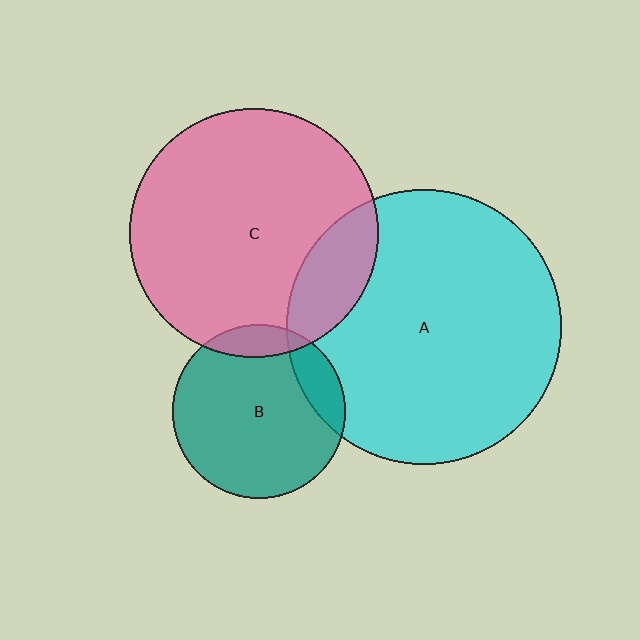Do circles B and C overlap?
Yes.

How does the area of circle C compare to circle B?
Approximately 2.1 times.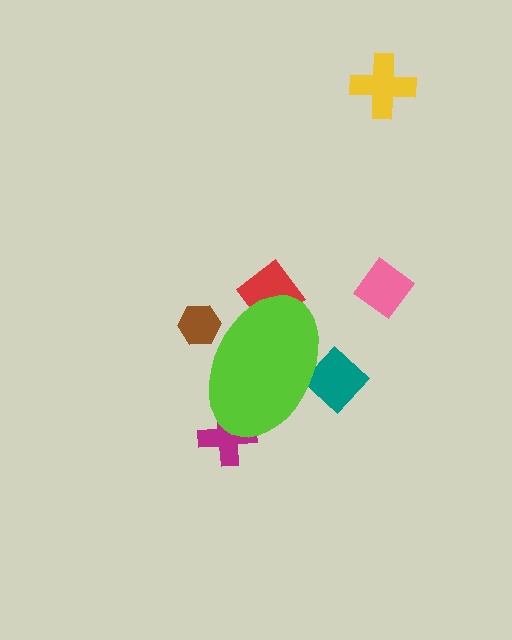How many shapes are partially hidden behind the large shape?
4 shapes are partially hidden.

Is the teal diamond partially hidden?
Yes, the teal diamond is partially hidden behind the lime ellipse.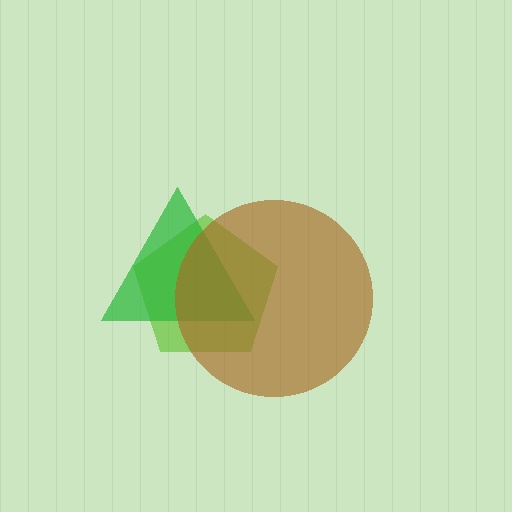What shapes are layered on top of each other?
The layered shapes are: a lime pentagon, a green triangle, a brown circle.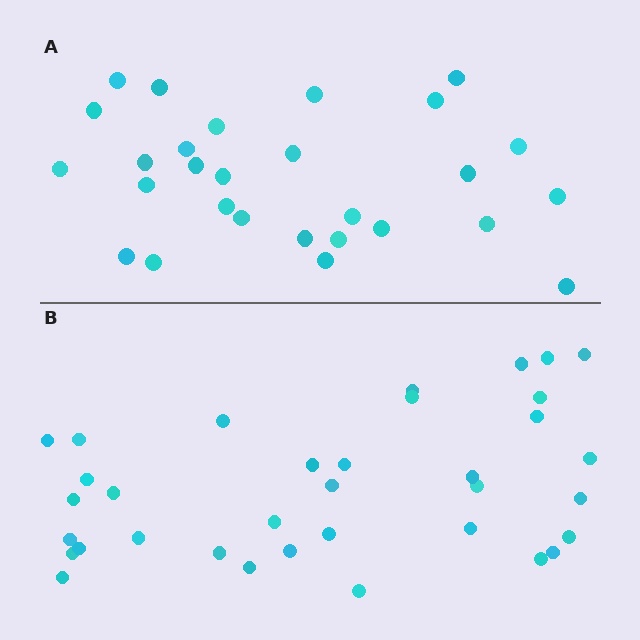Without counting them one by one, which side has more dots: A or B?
Region B (the bottom region) has more dots.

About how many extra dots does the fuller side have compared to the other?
Region B has roughly 8 or so more dots than region A.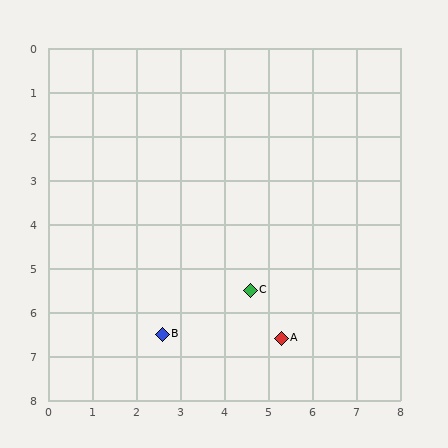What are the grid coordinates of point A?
Point A is at approximately (5.3, 6.6).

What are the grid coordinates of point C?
Point C is at approximately (4.6, 5.5).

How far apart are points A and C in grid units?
Points A and C are about 1.3 grid units apart.